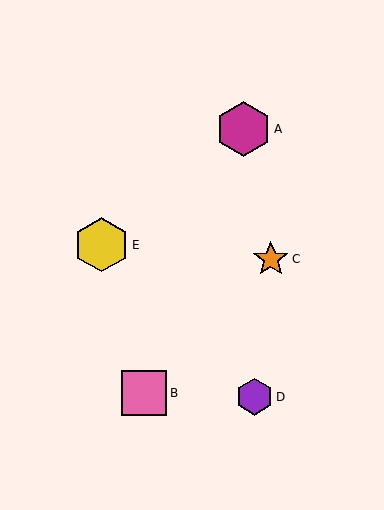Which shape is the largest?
The magenta hexagon (labeled A) is the largest.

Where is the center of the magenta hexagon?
The center of the magenta hexagon is at (243, 129).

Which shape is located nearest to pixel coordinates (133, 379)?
The pink square (labeled B) at (144, 393) is nearest to that location.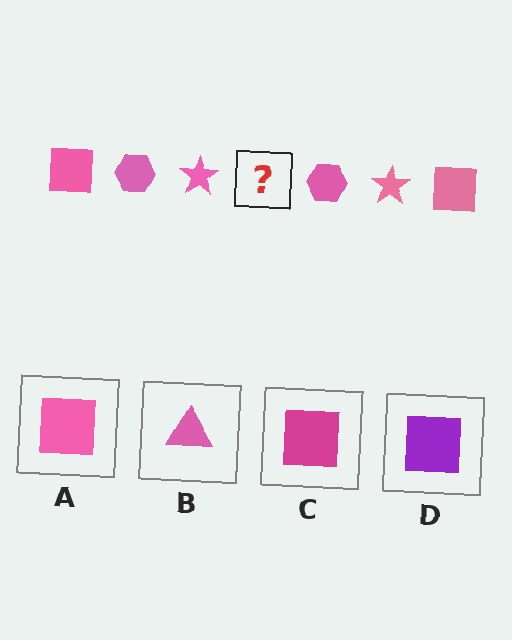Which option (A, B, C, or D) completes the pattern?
A.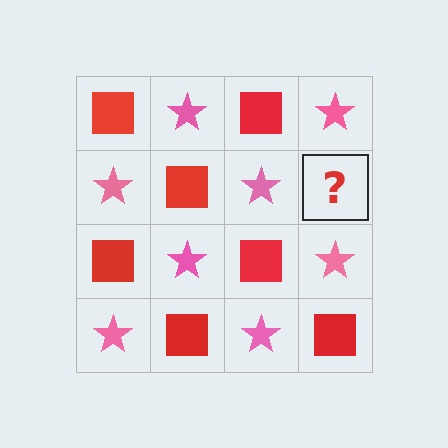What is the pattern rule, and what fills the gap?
The rule is that it alternates red square and pink star in a checkerboard pattern. The gap should be filled with a red square.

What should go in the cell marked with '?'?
The missing cell should contain a red square.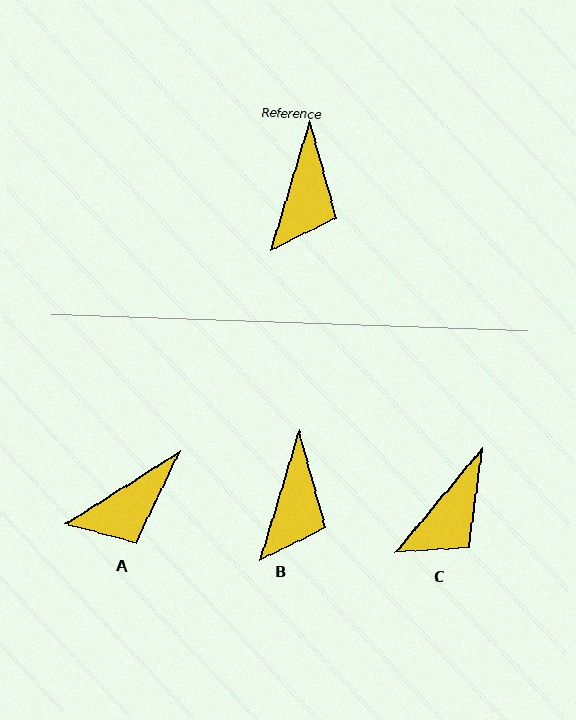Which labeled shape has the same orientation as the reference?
B.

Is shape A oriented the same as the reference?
No, it is off by about 41 degrees.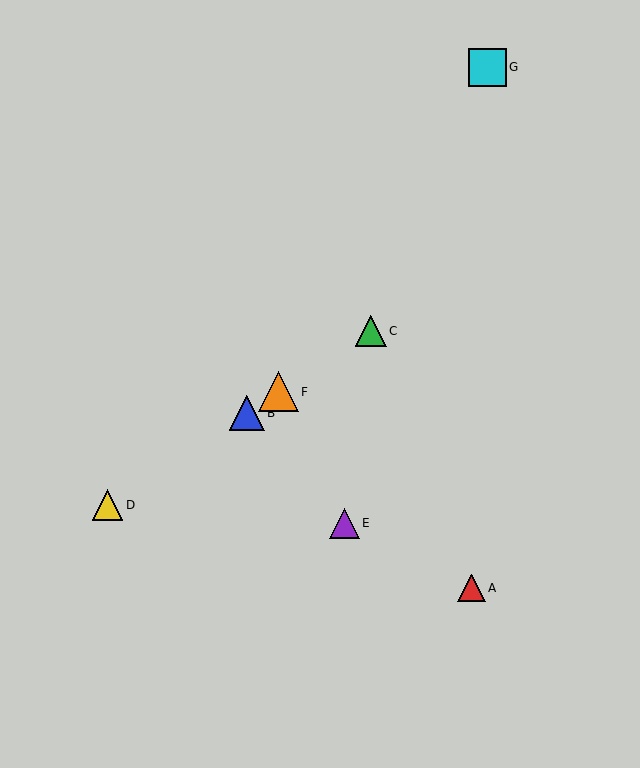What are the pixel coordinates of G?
Object G is at (487, 67).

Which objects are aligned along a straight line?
Objects B, C, D, F are aligned along a straight line.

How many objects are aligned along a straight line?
4 objects (B, C, D, F) are aligned along a straight line.